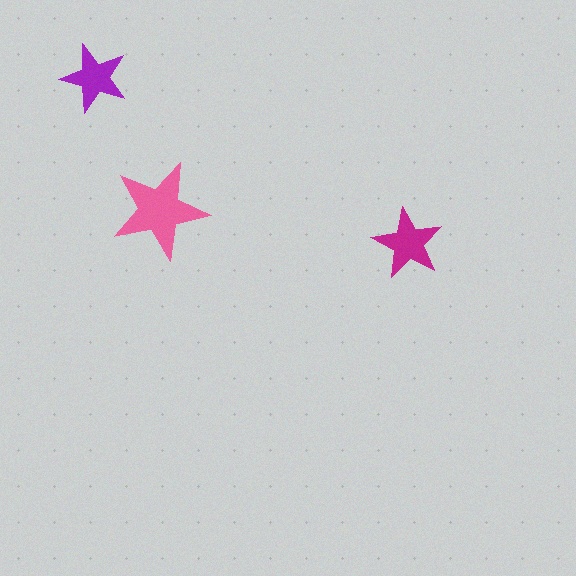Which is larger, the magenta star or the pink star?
The pink one.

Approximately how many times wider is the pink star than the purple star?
About 1.5 times wider.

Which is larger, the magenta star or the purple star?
The magenta one.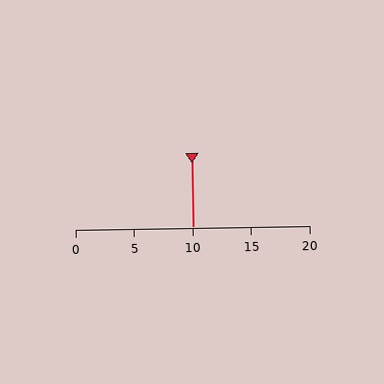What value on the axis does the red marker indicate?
The marker indicates approximately 10.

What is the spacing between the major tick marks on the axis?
The major ticks are spaced 5 apart.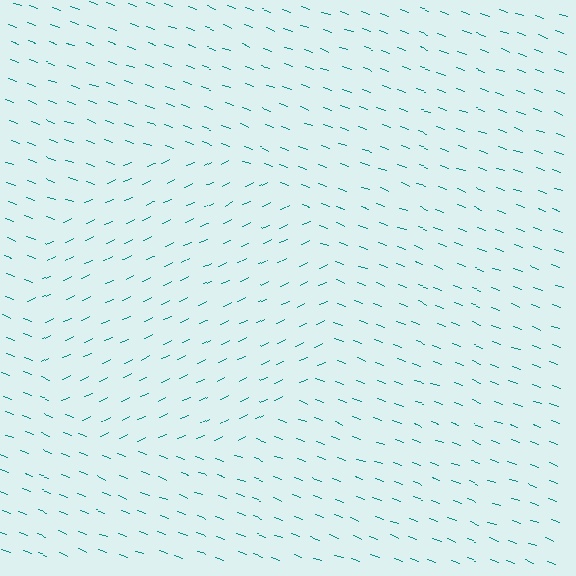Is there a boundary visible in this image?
Yes, there is a texture boundary formed by a change in line orientation.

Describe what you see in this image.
The image is filled with small teal line segments. A circle region in the image has lines oriented differently from the surrounding lines, creating a visible texture boundary.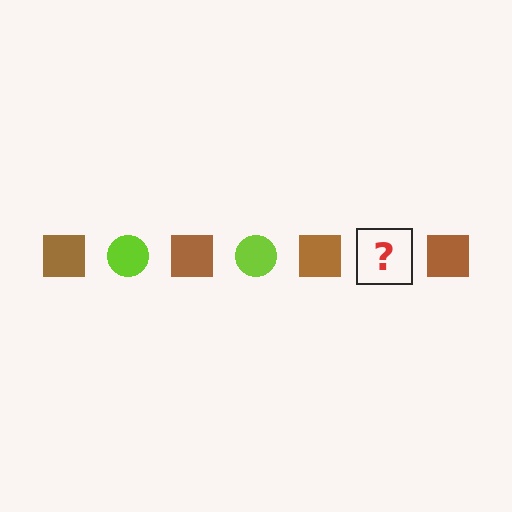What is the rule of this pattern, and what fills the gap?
The rule is that the pattern alternates between brown square and lime circle. The gap should be filled with a lime circle.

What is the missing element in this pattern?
The missing element is a lime circle.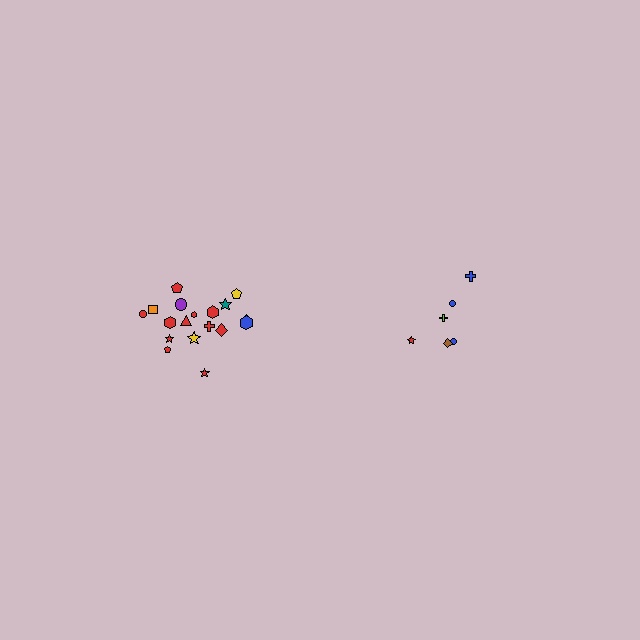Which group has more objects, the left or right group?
The left group.